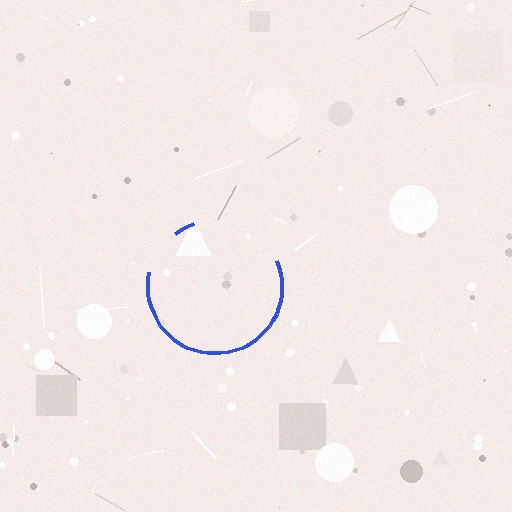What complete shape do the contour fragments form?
The contour fragments form a circle.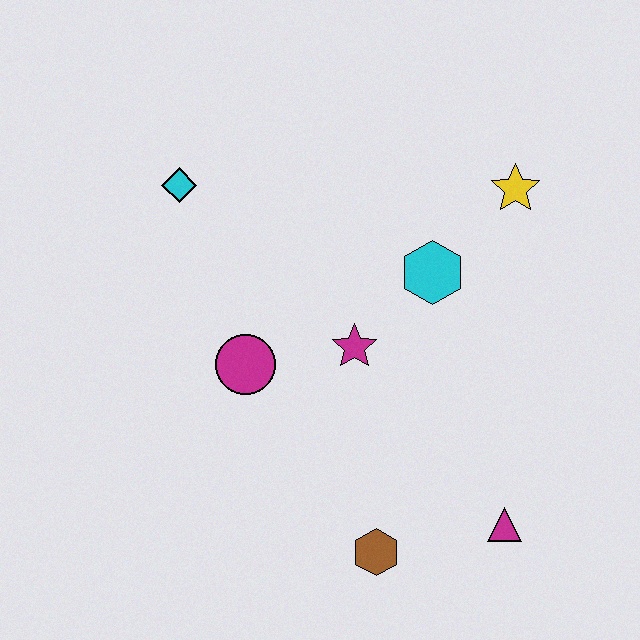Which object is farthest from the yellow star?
The brown hexagon is farthest from the yellow star.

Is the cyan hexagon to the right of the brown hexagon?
Yes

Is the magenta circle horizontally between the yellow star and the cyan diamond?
Yes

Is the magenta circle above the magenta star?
No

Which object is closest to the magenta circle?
The magenta star is closest to the magenta circle.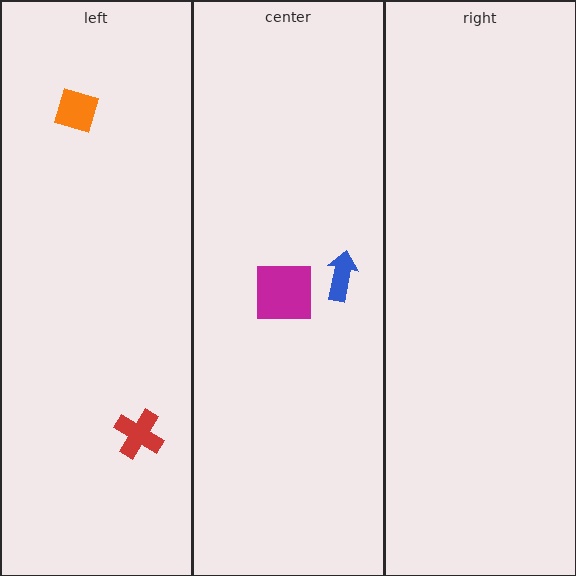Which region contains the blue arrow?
The center region.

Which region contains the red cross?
The left region.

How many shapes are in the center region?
2.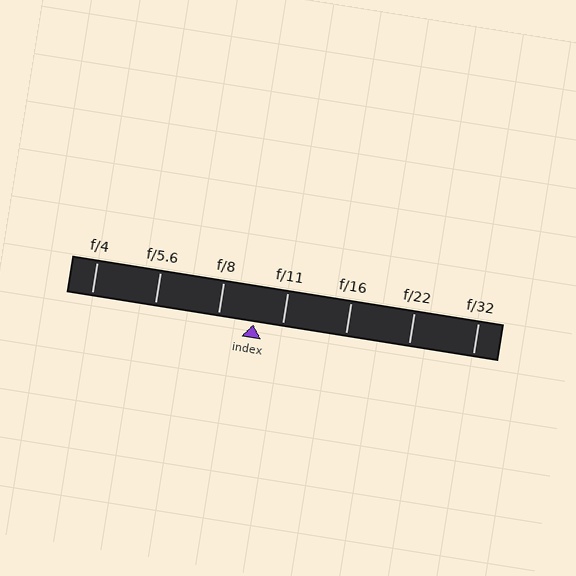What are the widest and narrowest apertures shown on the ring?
The widest aperture shown is f/4 and the narrowest is f/32.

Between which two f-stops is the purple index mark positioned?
The index mark is between f/8 and f/11.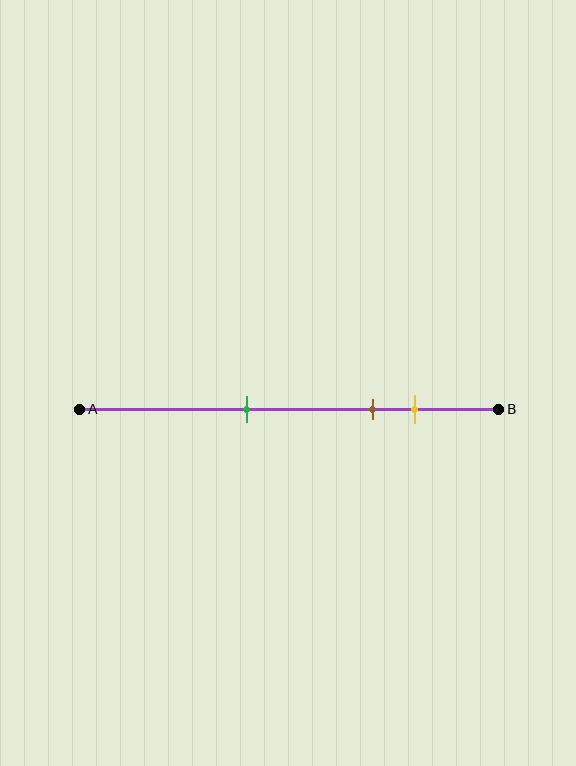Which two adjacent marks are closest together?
The brown and yellow marks are the closest adjacent pair.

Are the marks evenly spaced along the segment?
No, the marks are not evenly spaced.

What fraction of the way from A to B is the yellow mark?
The yellow mark is approximately 80% (0.8) of the way from A to B.